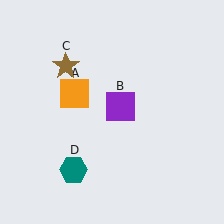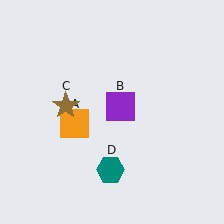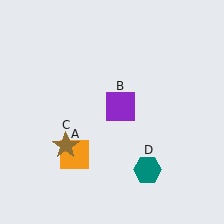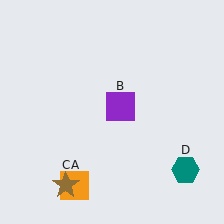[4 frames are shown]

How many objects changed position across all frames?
3 objects changed position: orange square (object A), brown star (object C), teal hexagon (object D).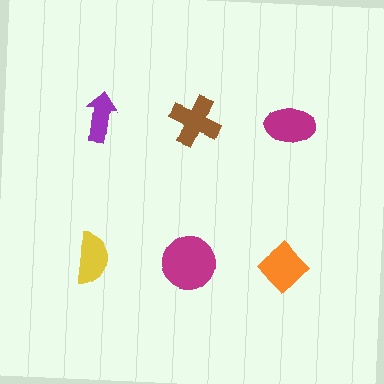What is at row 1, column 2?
A brown cross.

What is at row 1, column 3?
A magenta ellipse.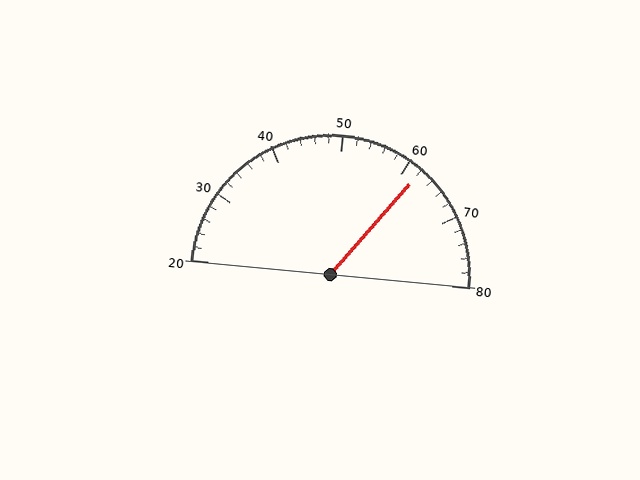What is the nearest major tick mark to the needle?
The nearest major tick mark is 60.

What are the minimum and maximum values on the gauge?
The gauge ranges from 20 to 80.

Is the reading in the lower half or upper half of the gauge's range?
The reading is in the upper half of the range (20 to 80).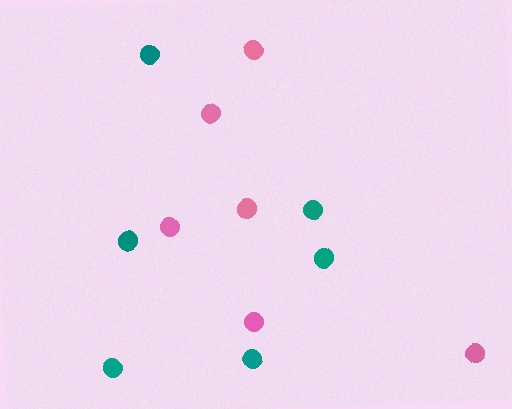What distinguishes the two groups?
There are 2 groups: one group of pink circles (6) and one group of teal circles (6).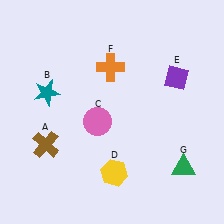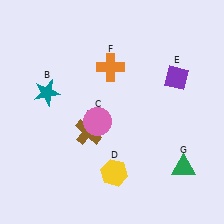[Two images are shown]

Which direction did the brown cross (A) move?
The brown cross (A) moved right.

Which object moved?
The brown cross (A) moved right.